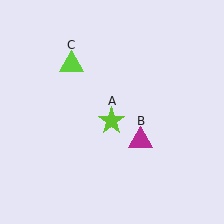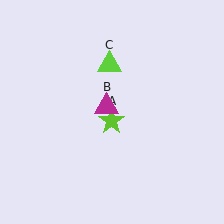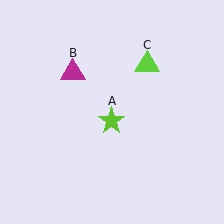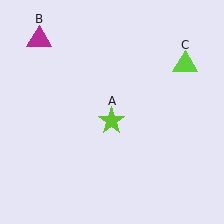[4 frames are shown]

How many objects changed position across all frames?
2 objects changed position: magenta triangle (object B), lime triangle (object C).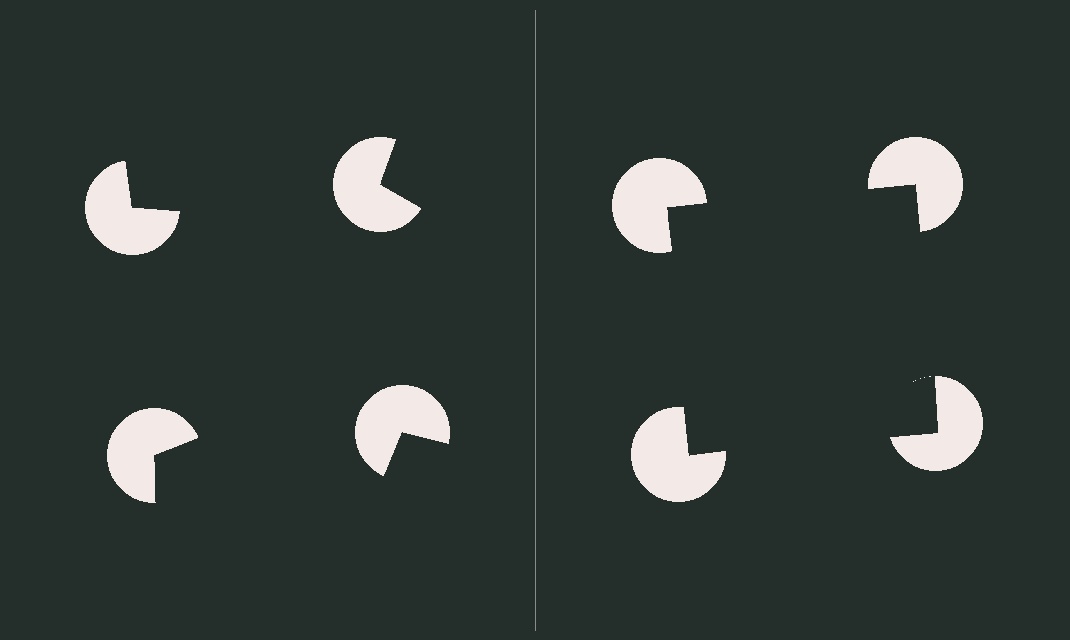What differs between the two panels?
The pac-man discs are positioned identically on both sides; only the wedge orientations differ. On the right they align to a square; on the left they are misaligned.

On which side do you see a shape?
An illusory square appears on the right side. On the left side the wedge cuts are rotated, so no coherent shape forms.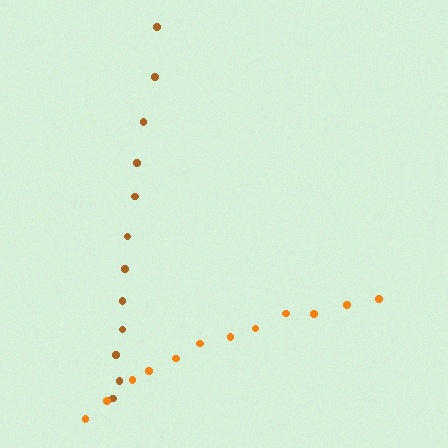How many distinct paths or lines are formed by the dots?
There are 2 distinct paths.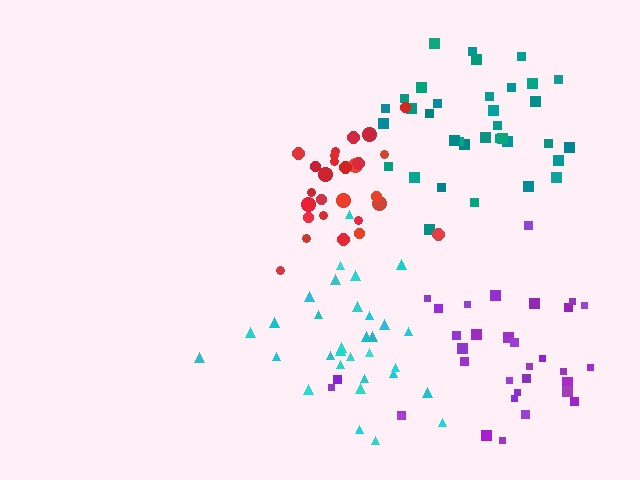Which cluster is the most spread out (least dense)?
Purple.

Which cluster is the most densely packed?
Red.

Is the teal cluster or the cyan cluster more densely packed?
Teal.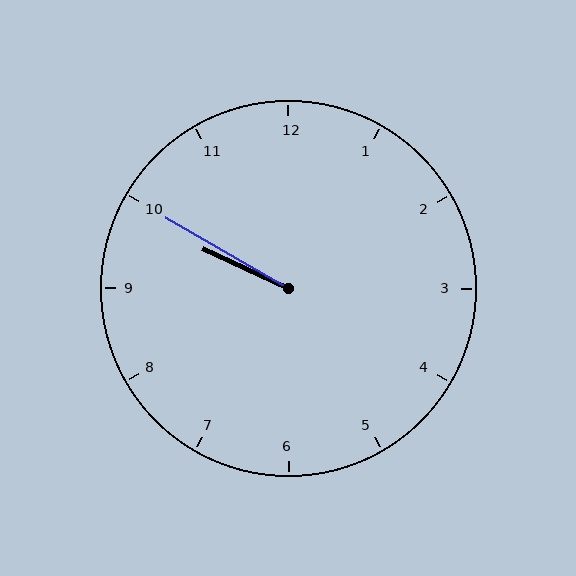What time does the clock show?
9:50.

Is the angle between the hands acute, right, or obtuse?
It is acute.